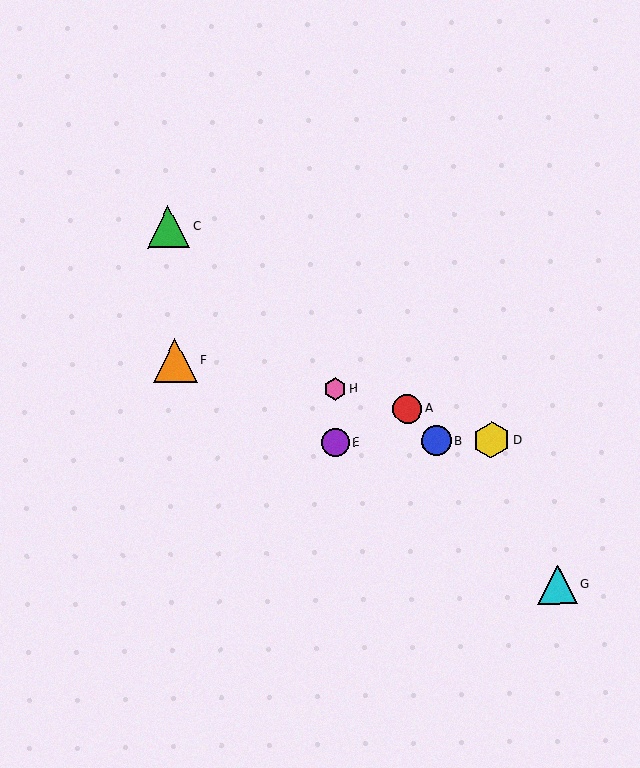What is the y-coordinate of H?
Object H is at y≈389.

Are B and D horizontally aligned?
Yes, both are at y≈441.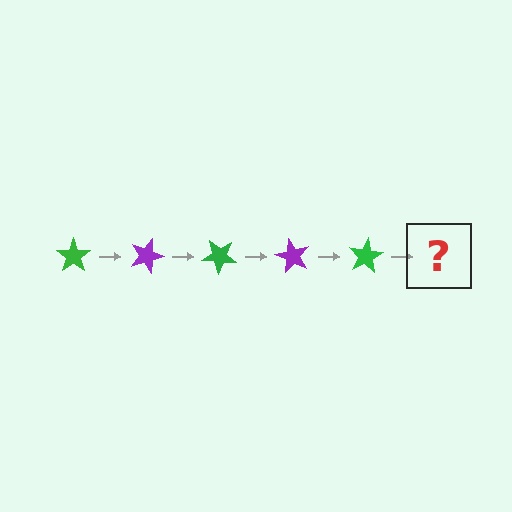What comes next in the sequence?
The next element should be a purple star, rotated 100 degrees from the start.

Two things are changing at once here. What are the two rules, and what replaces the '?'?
The two rules are that it rotates 20 degrees each step and the color cycles through green and purple. The '?' should be a purple star, rotated 100 degrees from the start.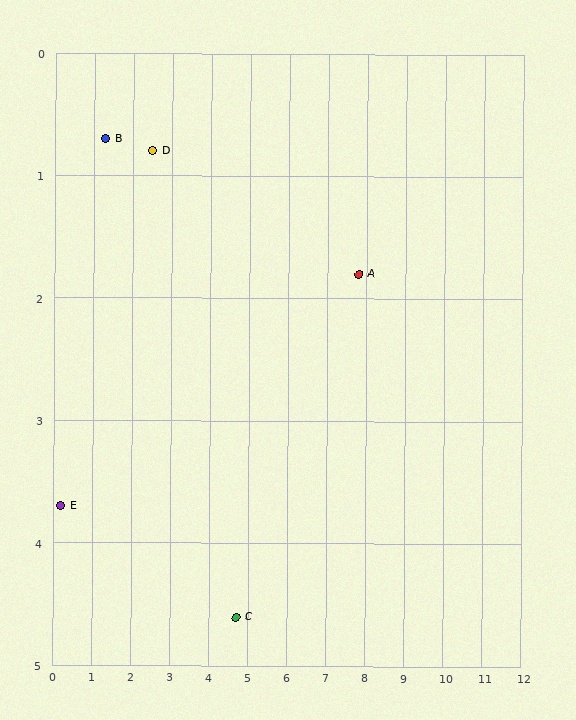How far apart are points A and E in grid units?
Points A and E are about 7.8 grid units apart.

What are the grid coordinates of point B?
Point B is at approximately (1.3, 0.7).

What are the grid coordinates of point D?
Point D is at approximately (2.5, 0.8).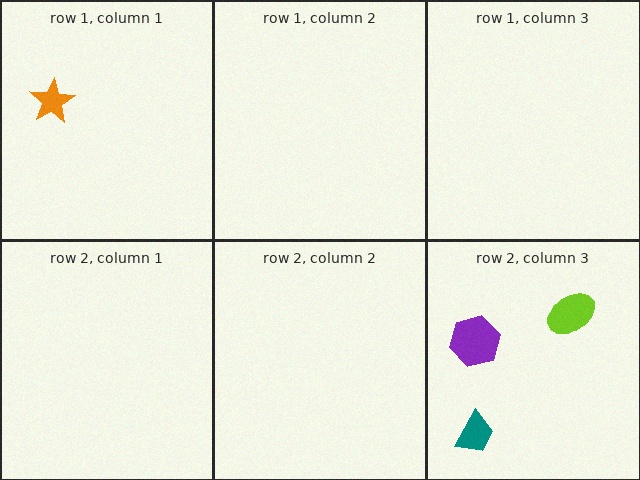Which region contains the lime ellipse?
The row 2, column 3 region.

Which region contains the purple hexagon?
The row 2, column 3 region.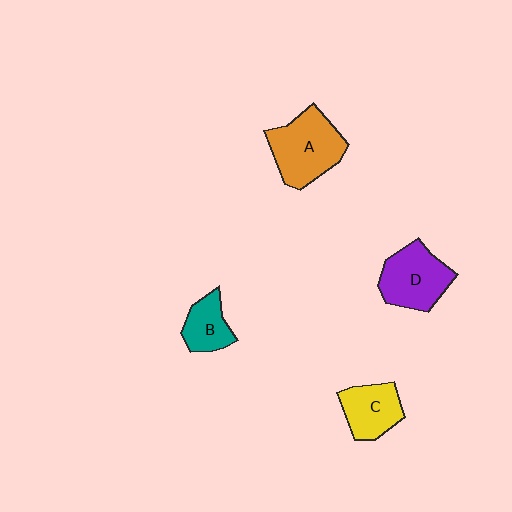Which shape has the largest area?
Shape A (orange).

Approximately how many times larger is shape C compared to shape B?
Approximately 1.3 times.